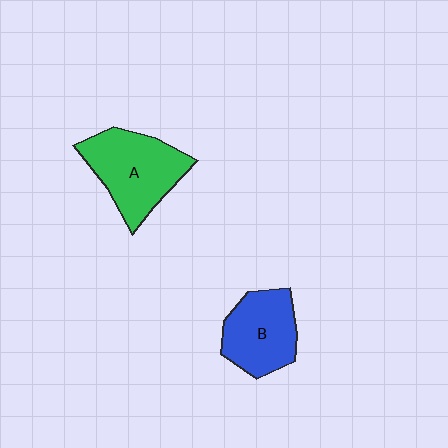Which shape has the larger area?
Shape A (green).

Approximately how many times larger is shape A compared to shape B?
Approximately 1.2 times.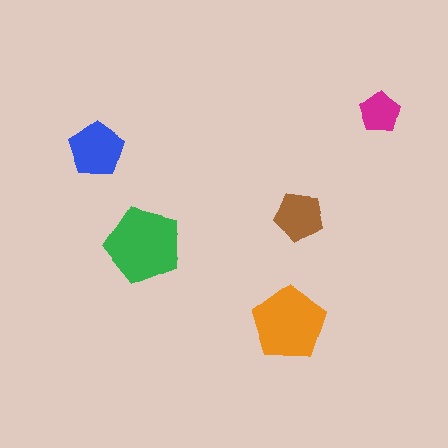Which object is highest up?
The magenta pentagon is topmost.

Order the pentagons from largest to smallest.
the green one, the orange one, the blue one, the brown one, the magenta one.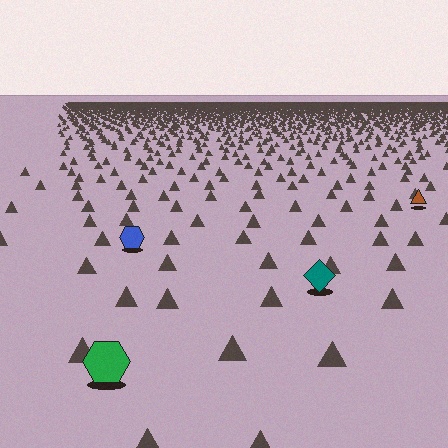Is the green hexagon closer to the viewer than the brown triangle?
Yes. The green hexagon is closer — you can tell from the texture gradient: the ground texture is coarser near it.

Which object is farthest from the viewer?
The brown triangle is farthest from the viewer. It appears smaller and the ground texture around it is denser.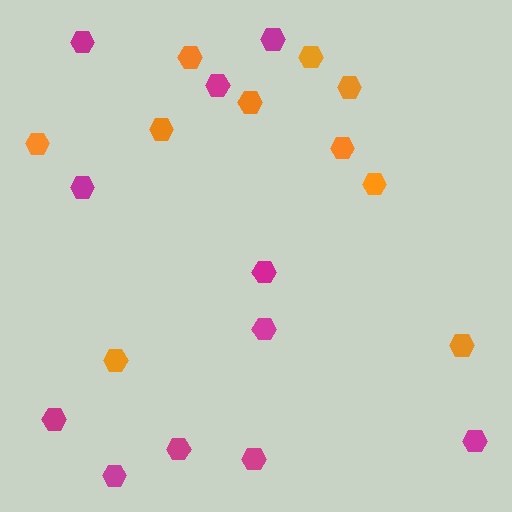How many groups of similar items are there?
There are 2 groups: one group of orange hexagons (10) and one group of magenta hexagons (11).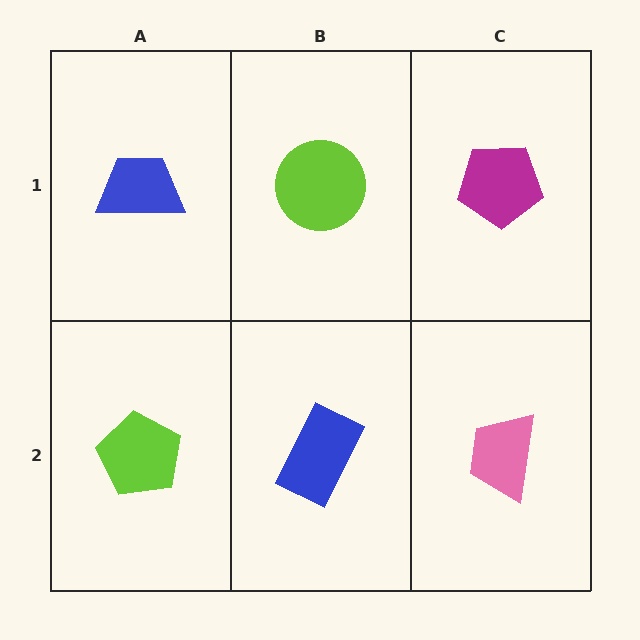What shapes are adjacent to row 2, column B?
A lime circle (row 1, column B), a lime pentagon (row 2, column A), a pink trapezoid (row 2, column C).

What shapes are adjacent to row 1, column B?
A blue rectangle (row 2, column B), a blue trapezoid (row 1, column A), a magenta pentagon (row 1, column C).